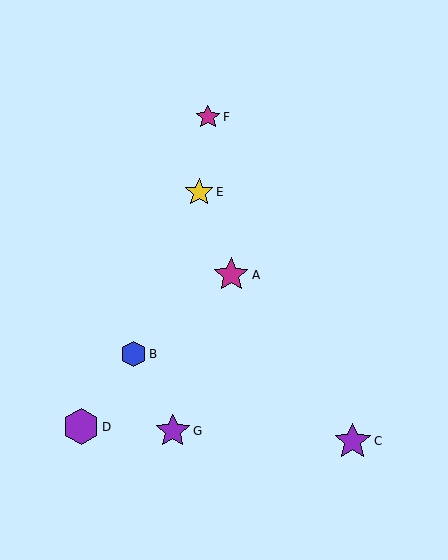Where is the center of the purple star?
The center of the purple star is at (353, 441).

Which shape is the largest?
The purple star (labeled C) is the largest.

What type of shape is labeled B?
Shape B is a blue hexagon.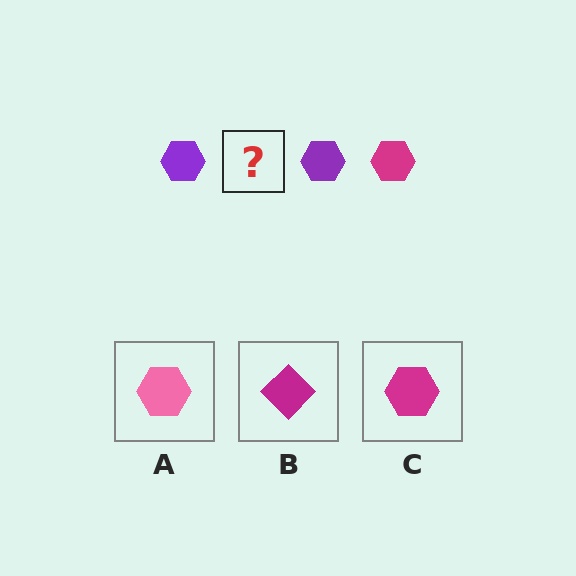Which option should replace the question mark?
Option C.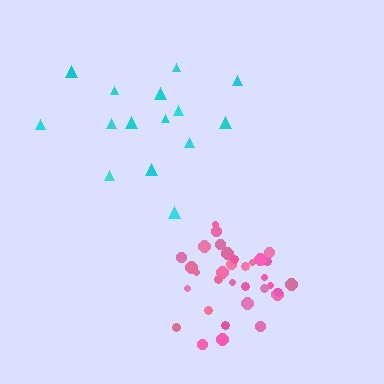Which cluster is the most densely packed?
Pink.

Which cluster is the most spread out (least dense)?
Cyan.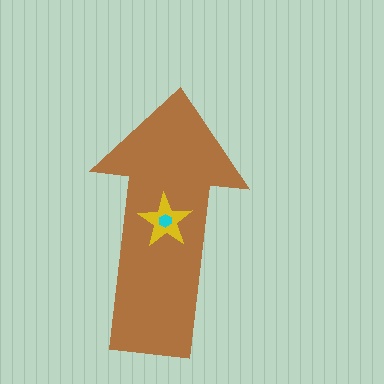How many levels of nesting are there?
3.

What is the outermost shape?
The brown arrow.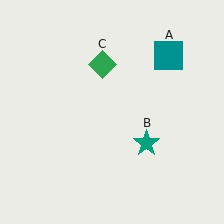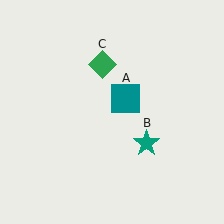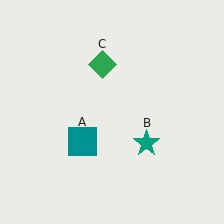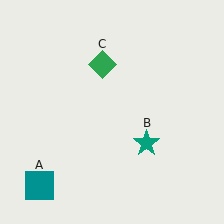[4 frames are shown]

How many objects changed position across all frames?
1 object changed position: teal square (object A).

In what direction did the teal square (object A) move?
The teal square (object A) moved down and to the left.